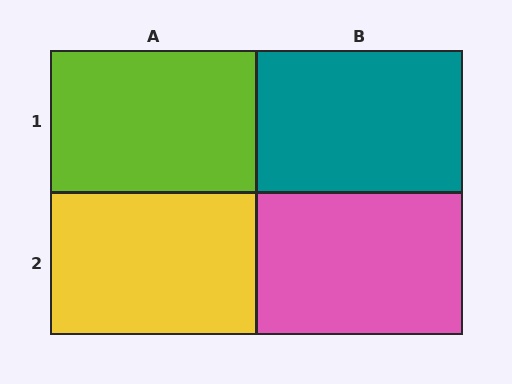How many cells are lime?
1 cell is lime.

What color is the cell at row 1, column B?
Teal.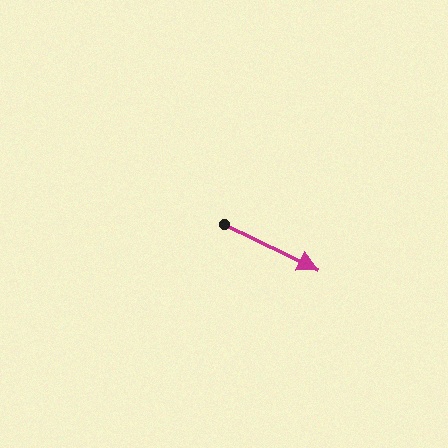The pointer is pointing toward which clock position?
Roughly 4 o'clock.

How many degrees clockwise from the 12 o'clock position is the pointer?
Approximately 116 degrees.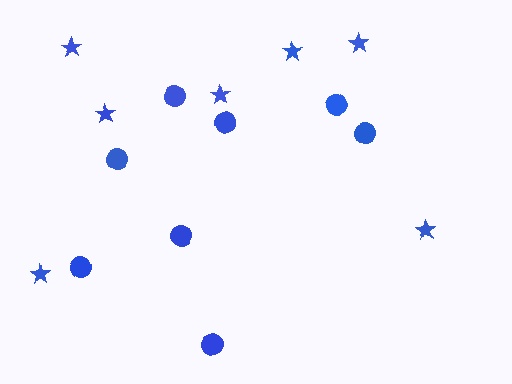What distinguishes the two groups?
There are 2 groups: one group of circles (8) and one group of stars (7).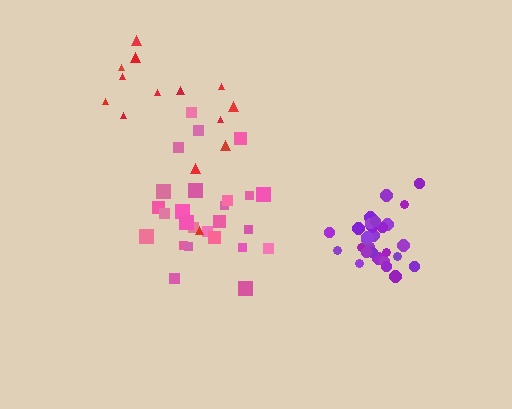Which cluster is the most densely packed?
Purple.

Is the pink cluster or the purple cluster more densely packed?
Purple.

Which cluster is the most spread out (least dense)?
Red.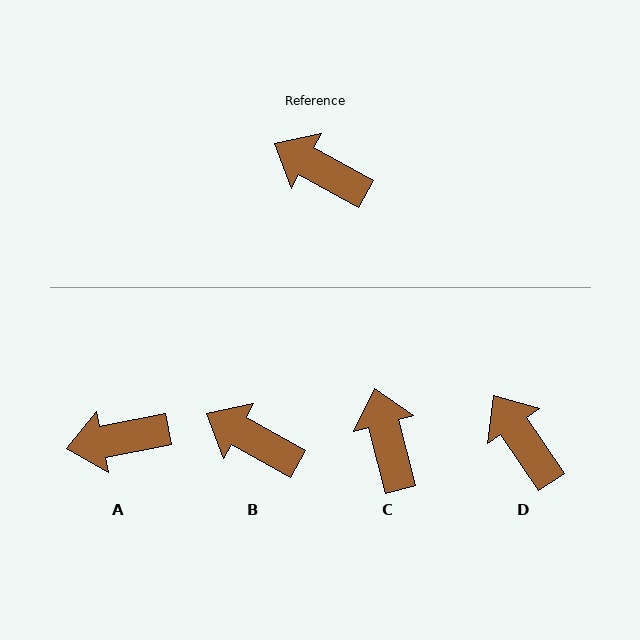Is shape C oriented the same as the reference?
No, it is off by about 47 degrees.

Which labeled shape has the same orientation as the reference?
B.